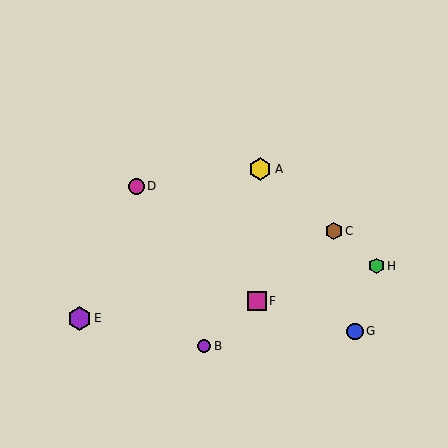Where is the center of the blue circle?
The center of the blue circle is at (355, 331).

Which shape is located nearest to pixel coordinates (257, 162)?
The yellow hexagon (labeled A) at (260, 169) is nearest to that location.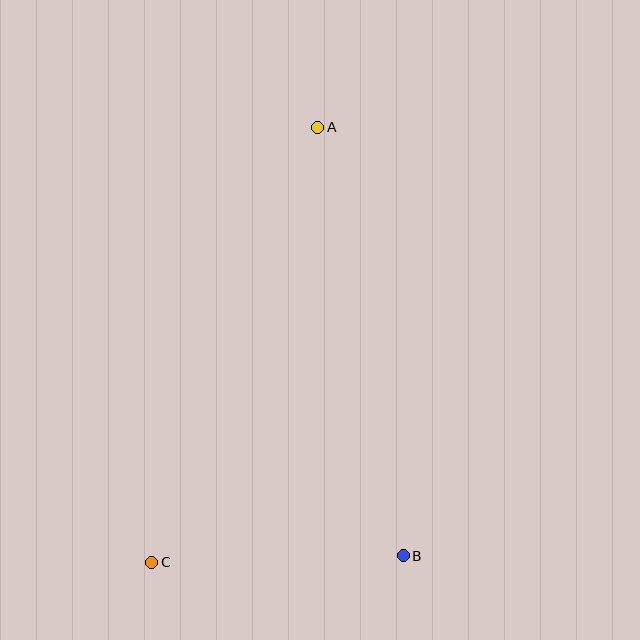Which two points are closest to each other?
Points B and C are closest to each other.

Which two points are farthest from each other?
Points A and C are farthest from each other.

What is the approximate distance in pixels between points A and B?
The distance between A and B is approximately 437 pixels.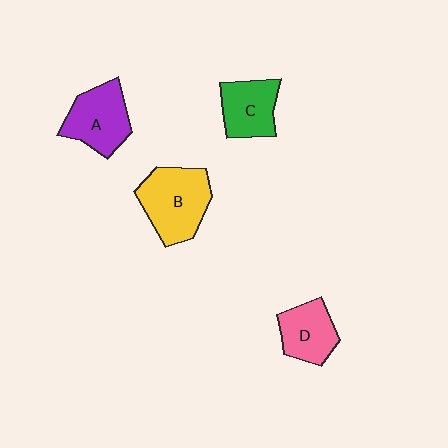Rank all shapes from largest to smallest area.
From largest to smallest: B (yellow), A (purple), C (green), D (pink).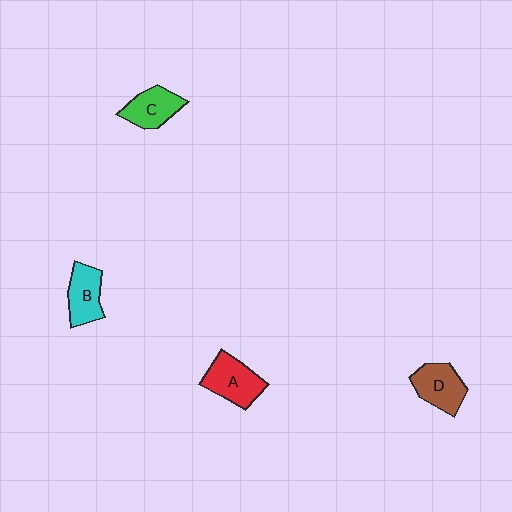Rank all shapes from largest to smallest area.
From largest to smallest: A (red), D (brown), B (cyan), C (green).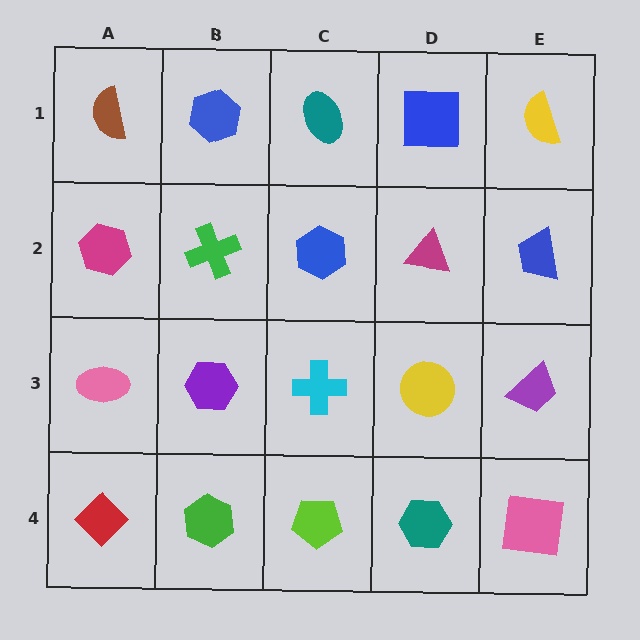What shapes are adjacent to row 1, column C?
A blue hexagon (row 2, column C), a blue hexagon (row 1, column B), a blue square (row 1, column D).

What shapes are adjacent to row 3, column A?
A magenta hexagon (row 2, column A), a red diamond (row 4, column A), a purple hexagon (row 3, column B).